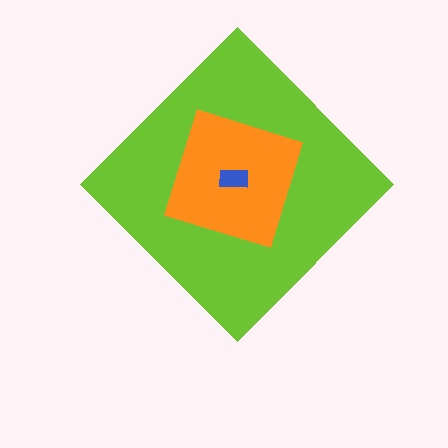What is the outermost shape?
The lime diamond.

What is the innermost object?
The blue rectangle.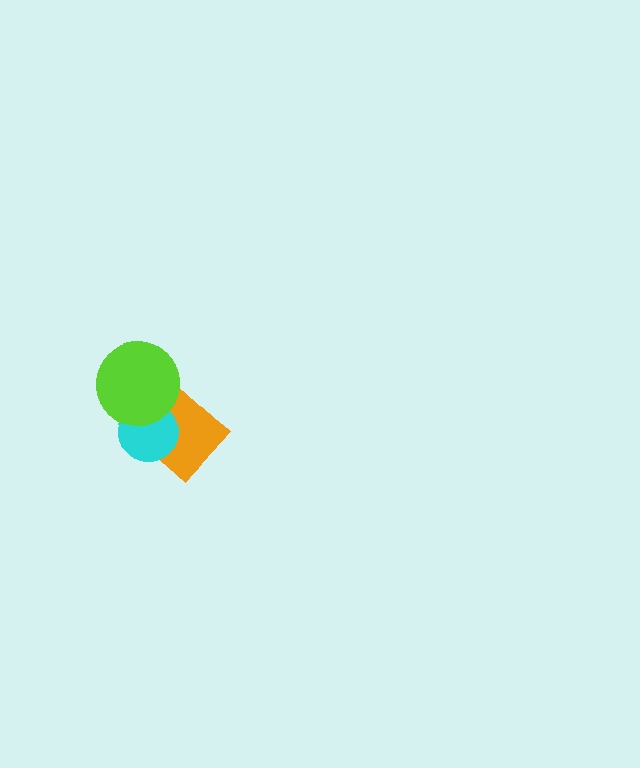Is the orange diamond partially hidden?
Yes, it is partially covered by another shape.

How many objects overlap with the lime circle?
2 objects overlap with the lime circle.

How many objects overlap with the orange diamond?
2 objects overlap with the orange diamond.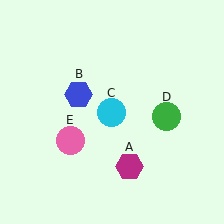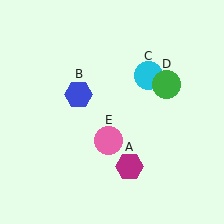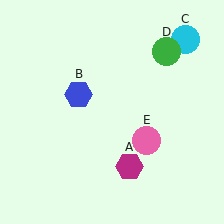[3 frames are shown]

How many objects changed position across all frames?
3 objects changed position: cyan circle (object C), green circle (object D), pink circle (object E).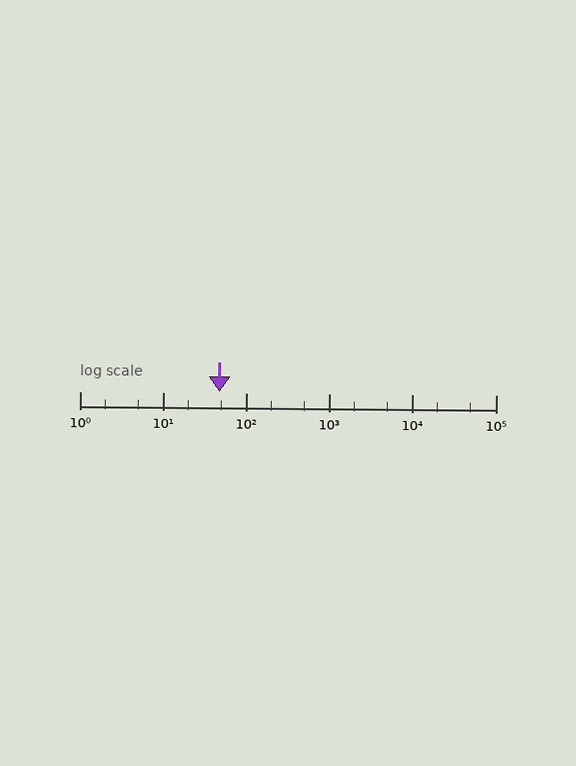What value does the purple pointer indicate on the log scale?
The pointer indicates approximately 48.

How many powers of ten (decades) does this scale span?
The scale spans 5 decades, from 1 to 100000.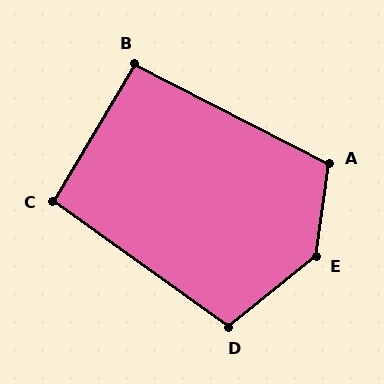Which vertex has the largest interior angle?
E, at approximately 137 degrees.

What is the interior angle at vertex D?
Approximately 106 degrees (obtuse).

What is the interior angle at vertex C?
Approximately 94 degrees (approximately right).